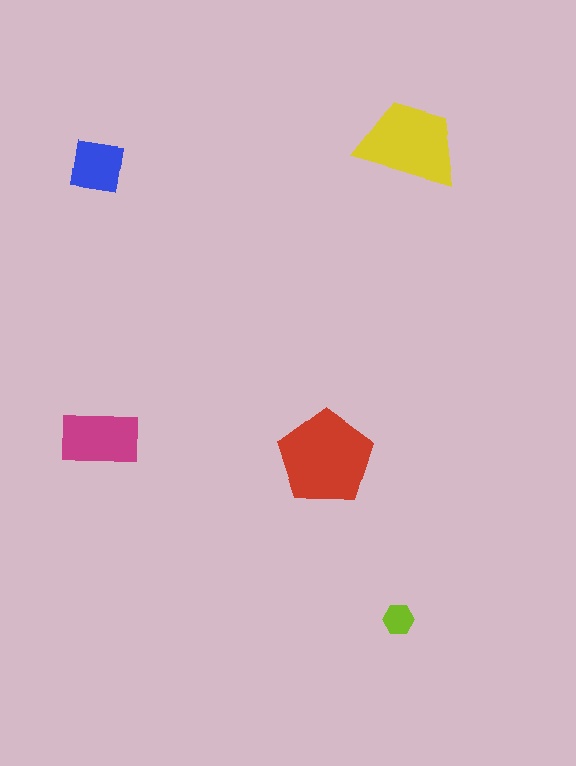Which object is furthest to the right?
The lime hexagon is rightmost.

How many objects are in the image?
There are 5 objects in the image.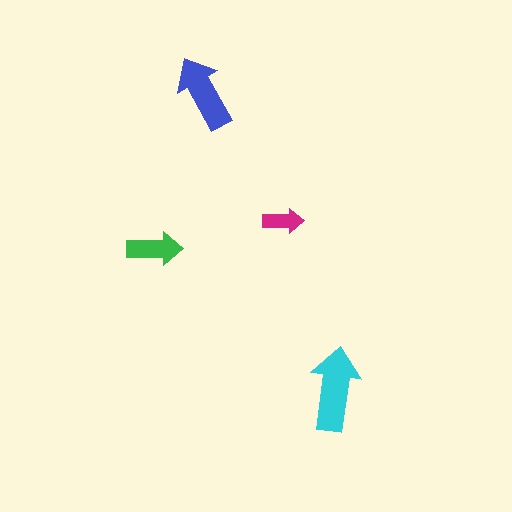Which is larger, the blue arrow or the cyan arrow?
The cyan one.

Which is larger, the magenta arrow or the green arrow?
The green one.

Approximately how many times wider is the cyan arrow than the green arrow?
About 1.5 times wider.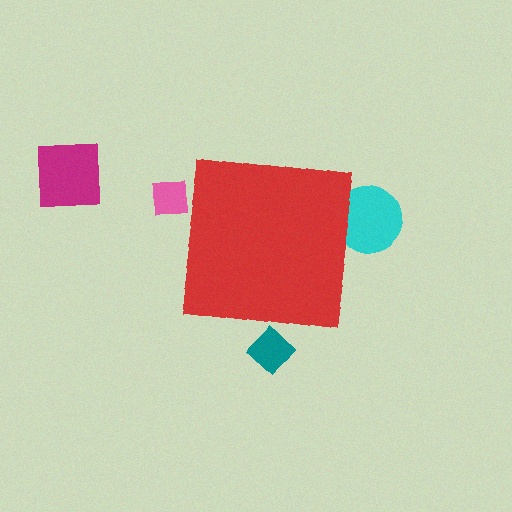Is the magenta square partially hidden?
No, the magenta square is fully visible.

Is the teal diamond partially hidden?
Yes, the teal diamond is partially hidden behind the red square.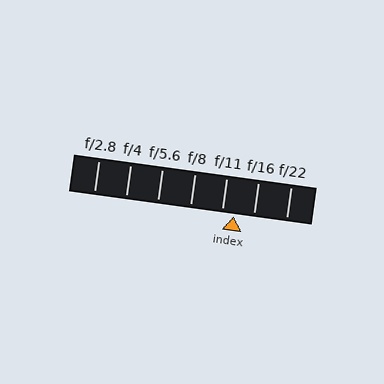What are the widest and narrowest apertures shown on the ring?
The widest aperture shown is f/2.8 and the narrowest is f/22.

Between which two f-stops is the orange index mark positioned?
The index mark is between f/11 and f/16.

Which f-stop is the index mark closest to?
The index mark is closest to f/11.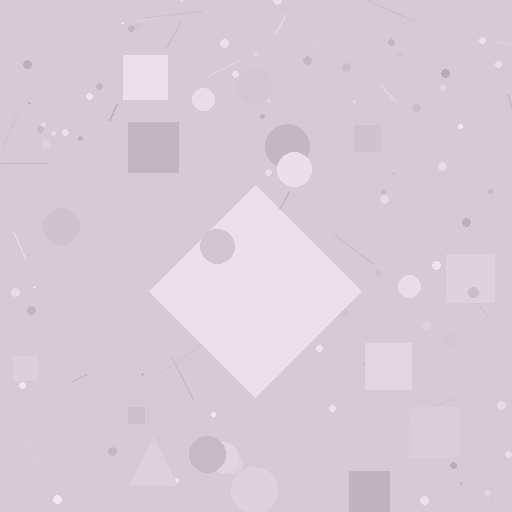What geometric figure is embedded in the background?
A diamond is embedded in the background.